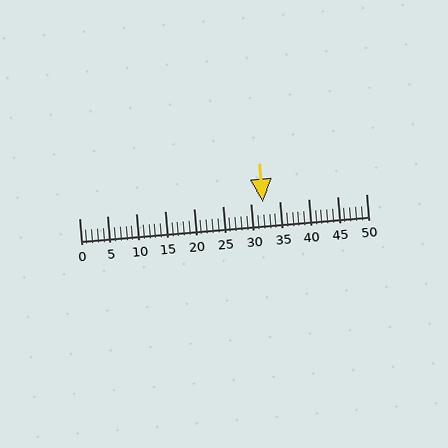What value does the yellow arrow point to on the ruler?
The yellow arrow points to approximately 32.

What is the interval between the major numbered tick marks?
The major tick marks are spaced 5 units apart.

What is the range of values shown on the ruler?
The ruler shows values from 0 to 50.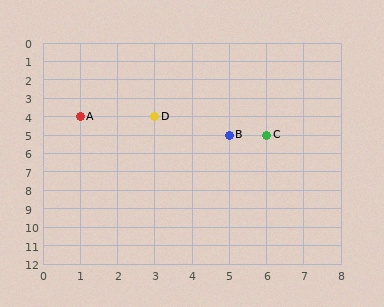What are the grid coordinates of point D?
Point D is at grid coordinates (3, 4).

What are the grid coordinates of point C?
Point C is at grid coordinates (6, 5).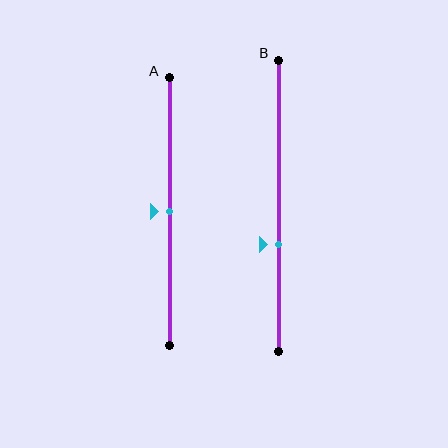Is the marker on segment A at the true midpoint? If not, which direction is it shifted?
Yes, the marker on segment A is at the true midpoint.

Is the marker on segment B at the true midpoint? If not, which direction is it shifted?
No, the marker on segment B is shifted downward by about 13% of the segment length.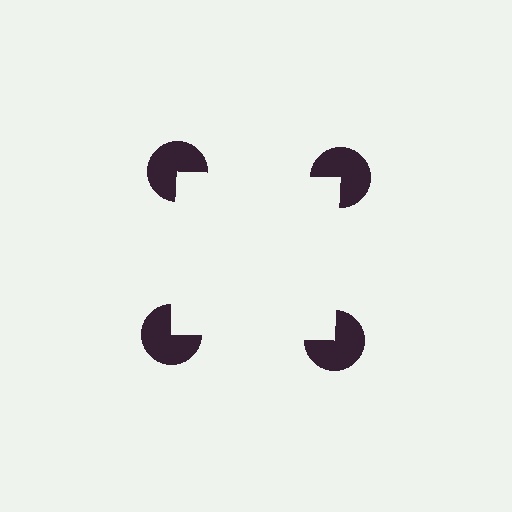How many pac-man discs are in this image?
There are 4 — one at each vertex of the illusory square.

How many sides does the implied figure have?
4 sides.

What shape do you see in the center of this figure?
An illusory square — its edges are inferred from the aligned wedge cuts in the pac-man discs, not physically drawn.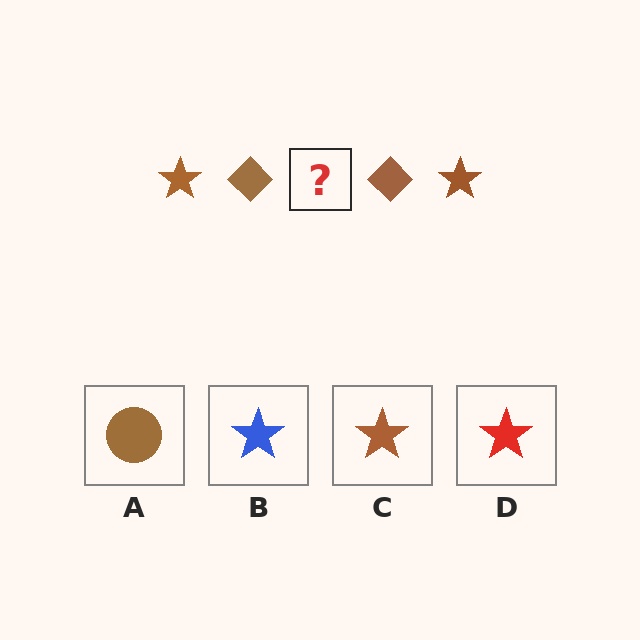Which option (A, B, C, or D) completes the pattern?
C.